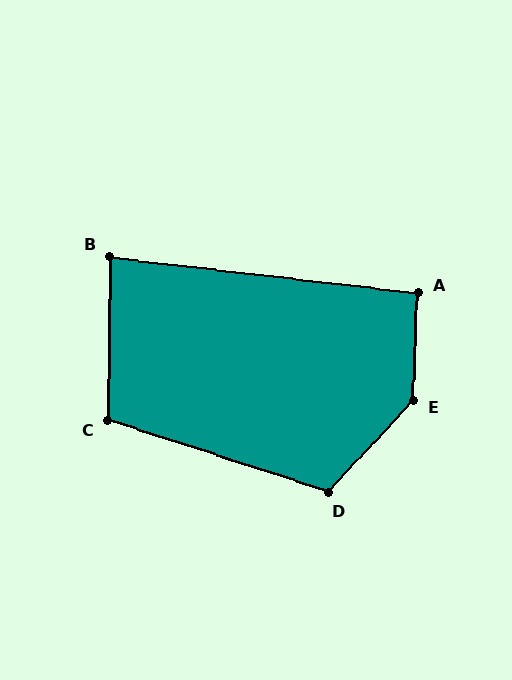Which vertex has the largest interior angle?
E, at approximately 140 degrees.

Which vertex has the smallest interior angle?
B, at approximately 84 degrees.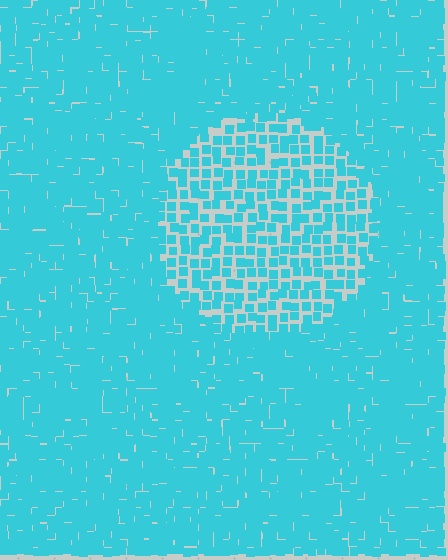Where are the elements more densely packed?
The elements are more densely packed outside the circle boundary.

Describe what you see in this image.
The image contains small cyan elements arranged at two different densities. A circle-shaped region is visible where the elements are less densely packed than the surrounding area.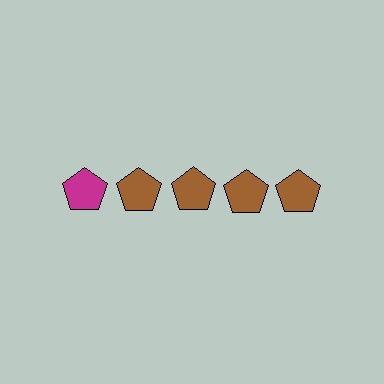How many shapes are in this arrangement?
There are 5 shapes arranged in a grid pattern.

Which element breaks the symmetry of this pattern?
The magenta pentagon in the top row, leftmost column breaks the symmetry. All other shapes are brown pentagons.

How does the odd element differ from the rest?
It has a different color: magenta instead of brown.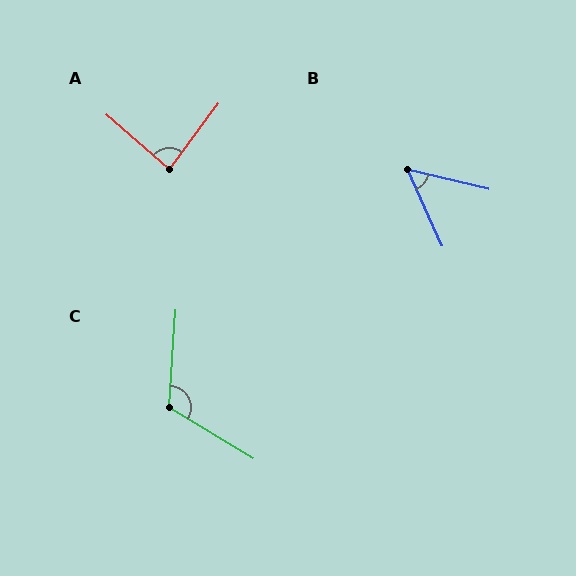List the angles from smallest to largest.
B (52°), A (86°), C (118°).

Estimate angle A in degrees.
Approximately 86 degrees.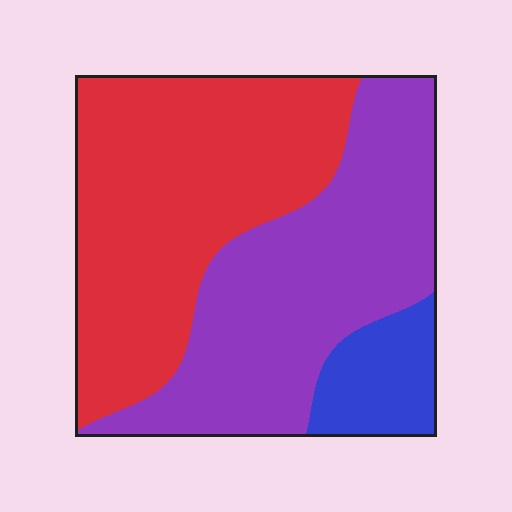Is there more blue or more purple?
Purple.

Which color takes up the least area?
Blue, at roughly 10%.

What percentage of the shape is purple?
Purple covers 43% of the shape.